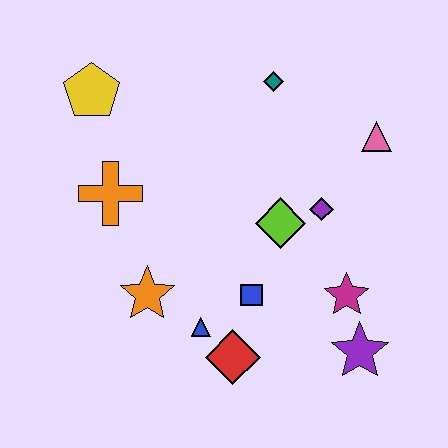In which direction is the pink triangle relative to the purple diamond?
The pink triangle is above the purple diamond.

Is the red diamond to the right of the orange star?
Yes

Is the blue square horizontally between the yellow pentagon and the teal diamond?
Yes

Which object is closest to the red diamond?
The blue triangle is closest to the red diamond.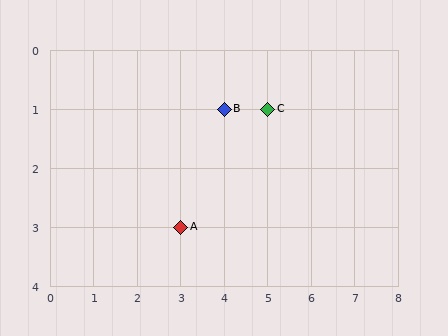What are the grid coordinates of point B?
Point B is at grid coordinates (4, 1).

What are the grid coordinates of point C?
Point C is at grid coordinates (5, 1).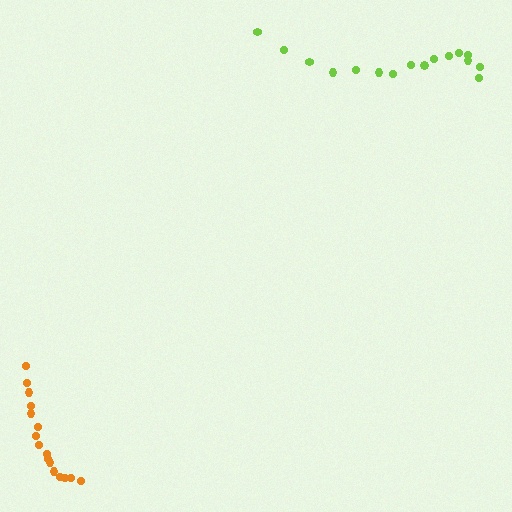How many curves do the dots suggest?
There are 2 distinct paths.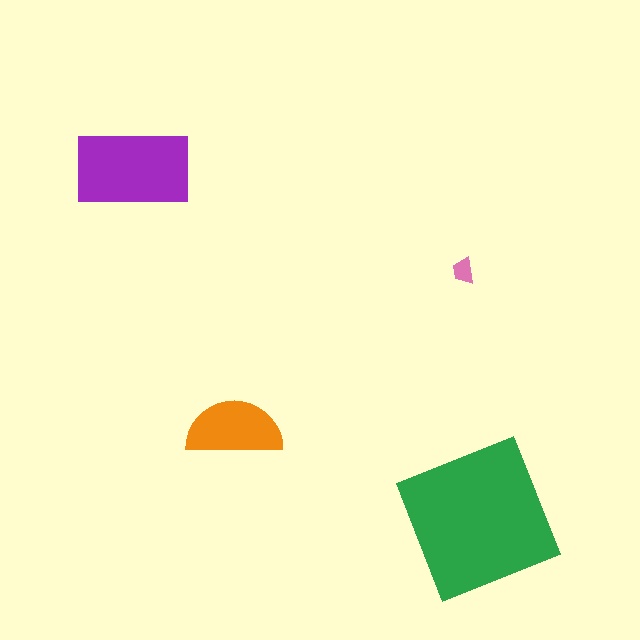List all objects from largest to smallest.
The green square, the purple rectangle, the orange semicircle, the pink trapezoid.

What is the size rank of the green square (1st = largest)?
1st.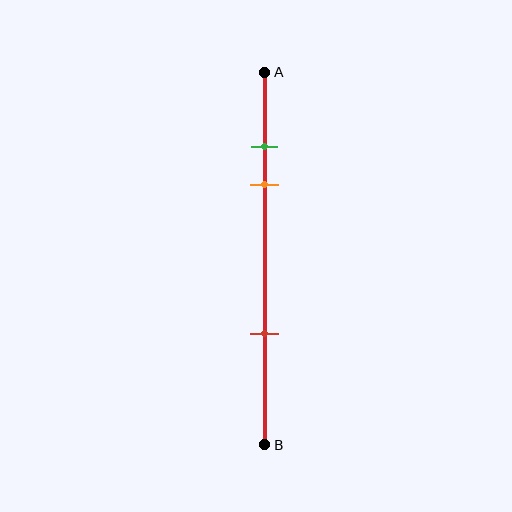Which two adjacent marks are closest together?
The green and orange marks are the closest adjacent pair.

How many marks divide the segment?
There are 3 marks dividing the segment.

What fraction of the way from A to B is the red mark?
The red mark is approximately 70% (0.7) of the way from A to B.